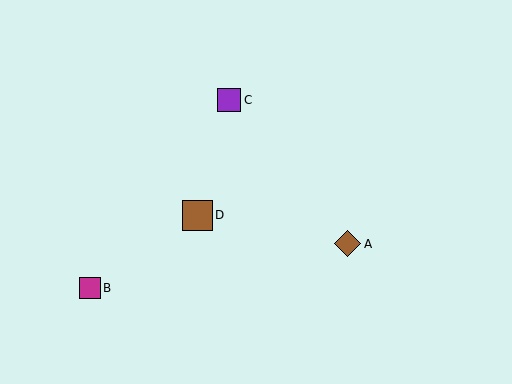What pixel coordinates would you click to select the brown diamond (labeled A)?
Click at (348, 244) to select the brown diamond A.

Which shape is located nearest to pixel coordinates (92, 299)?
The magenta square (labeled B) at (90, 288) is nearest to that location.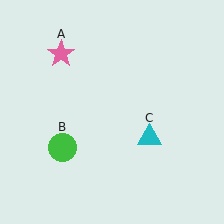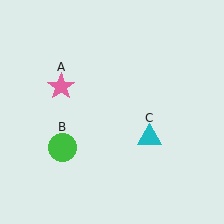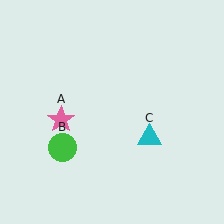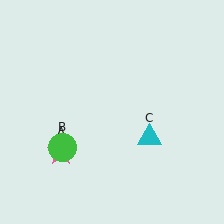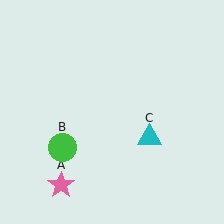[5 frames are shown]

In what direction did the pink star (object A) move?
The pink star (object A) moved down.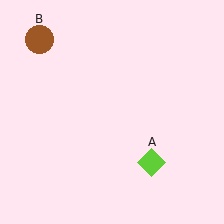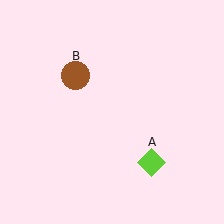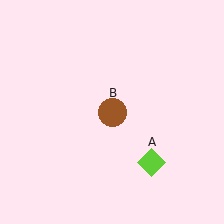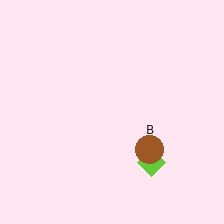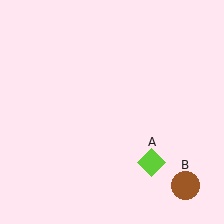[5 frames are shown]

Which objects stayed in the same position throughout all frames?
Lime diamond (object A) remained stationary.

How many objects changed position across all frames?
1 object changed position: brown circle (object B).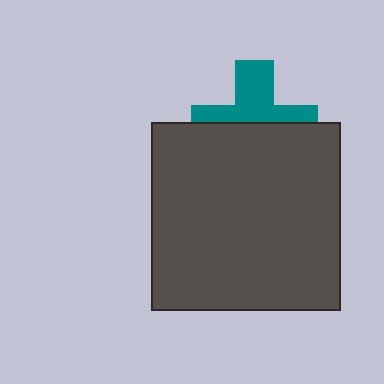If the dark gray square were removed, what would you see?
You would see the complete teal cross.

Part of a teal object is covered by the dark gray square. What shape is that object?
It is a cross.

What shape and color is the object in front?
The object in front is a dark gray square.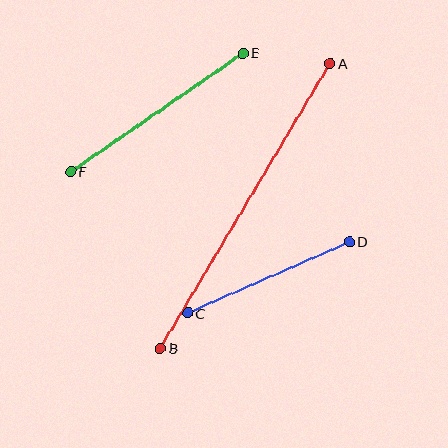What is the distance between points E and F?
The distance is approximately 209 pixels.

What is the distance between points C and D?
The distance is approximately 176 pixels.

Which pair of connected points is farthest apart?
Points A and B are farthest apart.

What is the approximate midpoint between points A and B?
The midpoint is at approximately (245, 206) pixels.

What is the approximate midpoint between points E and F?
The midpoint is at approximately (157, 112) pixels.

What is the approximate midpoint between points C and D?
The midpoint is at approximately (269, 277) pixels.